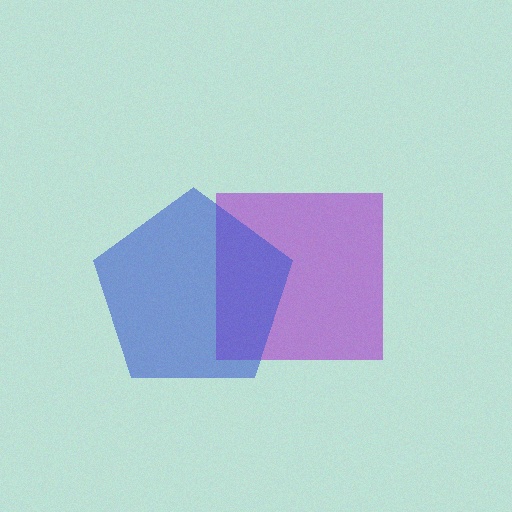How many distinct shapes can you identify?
There are 2 distinct shapes: a purple square, a blue pentagon.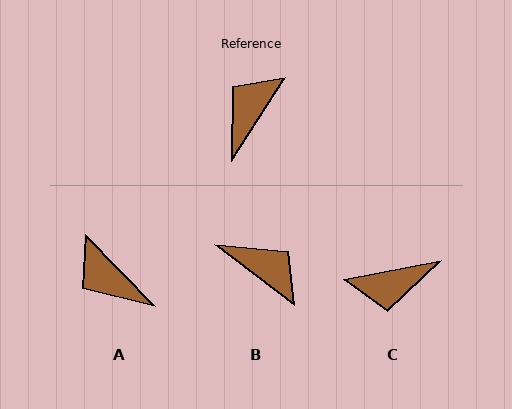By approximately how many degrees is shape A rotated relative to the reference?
Approximately 77 degrees counter-clockwise.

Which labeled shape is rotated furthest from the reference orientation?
C, about 133 degrees away.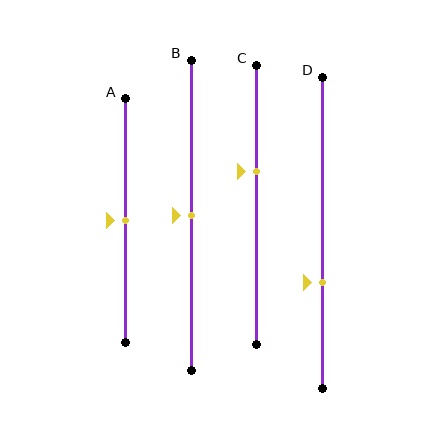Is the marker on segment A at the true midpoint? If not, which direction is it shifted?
Yes, the marker on segment A is at the true midpoint.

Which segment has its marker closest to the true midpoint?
Segment A has its marker closest to the true midpoint.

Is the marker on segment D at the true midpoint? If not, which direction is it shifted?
No, the marker on segment D is shifted downward by about 16% of the segment length.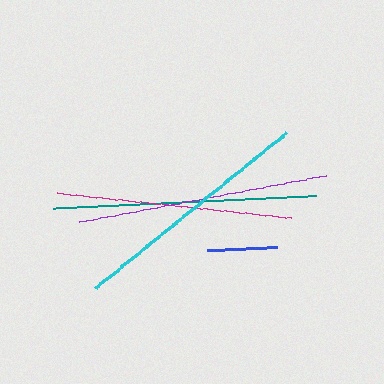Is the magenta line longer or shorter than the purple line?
The purple line is longer than the magenta line.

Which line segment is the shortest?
The blue line is the shortest at approximately 70 pixels.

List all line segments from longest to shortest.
From longest to shortest: teal, purple, cyan, magenta, blue.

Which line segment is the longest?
The teal line is the longest at approximately 263 pixels.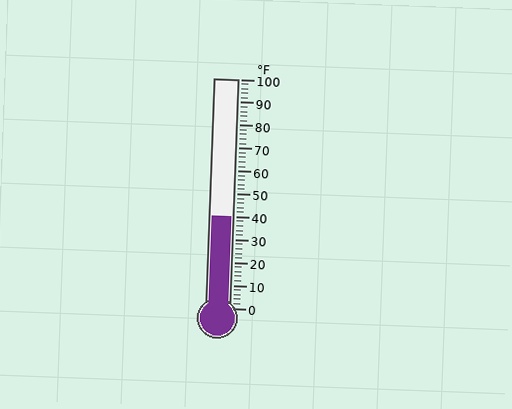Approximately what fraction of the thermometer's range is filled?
The thermometer is filled to approximately 40% of its range.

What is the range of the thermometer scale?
The thermometer scale ranges from 0°F to 100°F.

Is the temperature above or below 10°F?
The temperature is above 10°F.